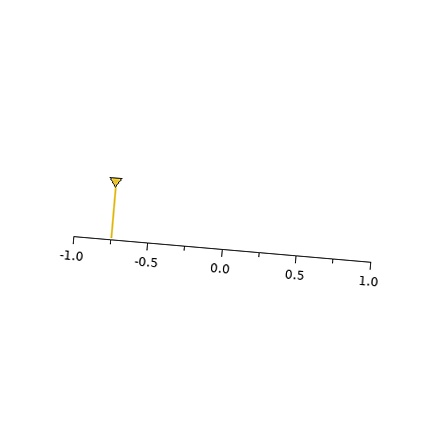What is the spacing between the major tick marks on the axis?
The major ticks are spaced 0.5 apart.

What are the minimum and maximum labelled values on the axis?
The axis runs from -1.0 to 1.0.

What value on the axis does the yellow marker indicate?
The marker indicates approximately -0.75.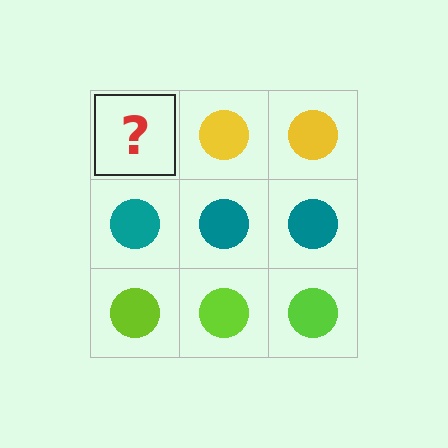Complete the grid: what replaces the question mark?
The question mark should be replaced with a yellow circle.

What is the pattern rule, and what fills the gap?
The rule is that each row has a consistent color. The gap should be filled with a yellow circle.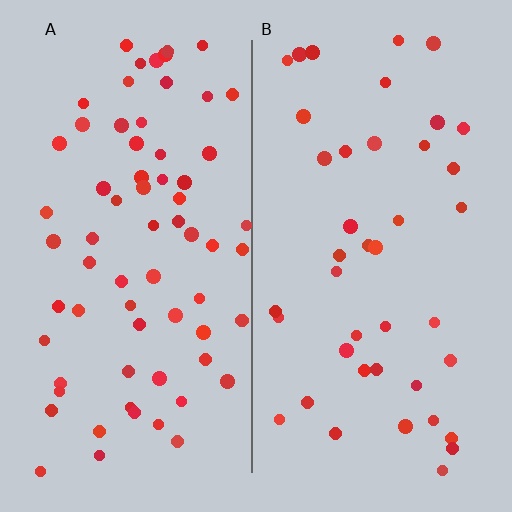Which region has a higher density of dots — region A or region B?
A (the left).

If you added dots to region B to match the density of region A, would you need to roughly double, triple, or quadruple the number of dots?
Approximately double.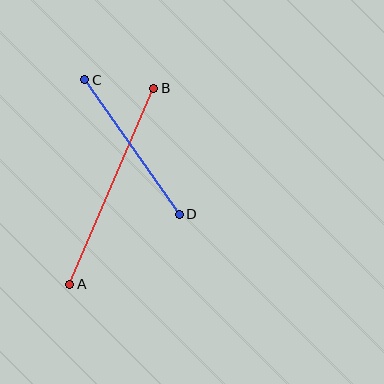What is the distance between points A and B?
The distance is approximately 213 pixels.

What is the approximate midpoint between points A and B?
The midpoint is at approximately (112, 186) pixels.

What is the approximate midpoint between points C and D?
The midpoint is at approximately (132, 147) pixels.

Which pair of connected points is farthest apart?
Points A and B are farthest apart.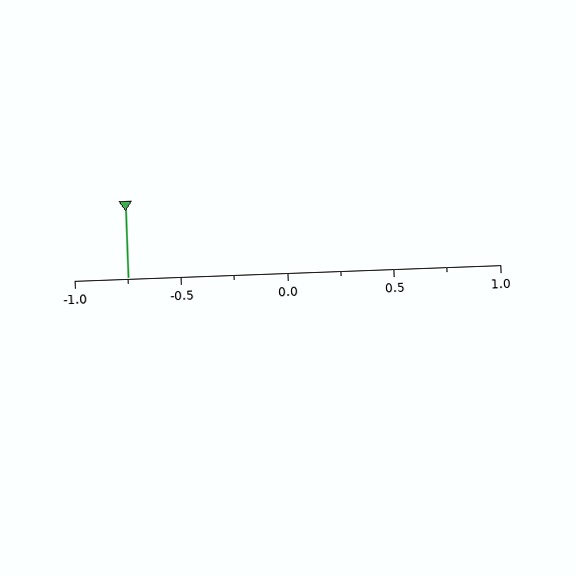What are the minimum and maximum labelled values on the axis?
The axis runs from -1.0 to 1.0.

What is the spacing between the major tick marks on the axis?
The major ticks are spaced 0.5 apart.